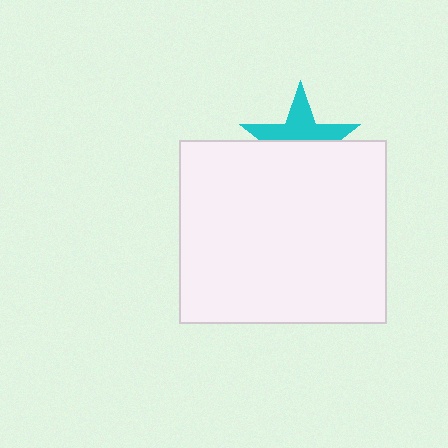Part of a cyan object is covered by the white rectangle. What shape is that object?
It is a star.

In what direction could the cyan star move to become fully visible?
The cyan star could move up. That would shift it out from behind the white rectangle entirely.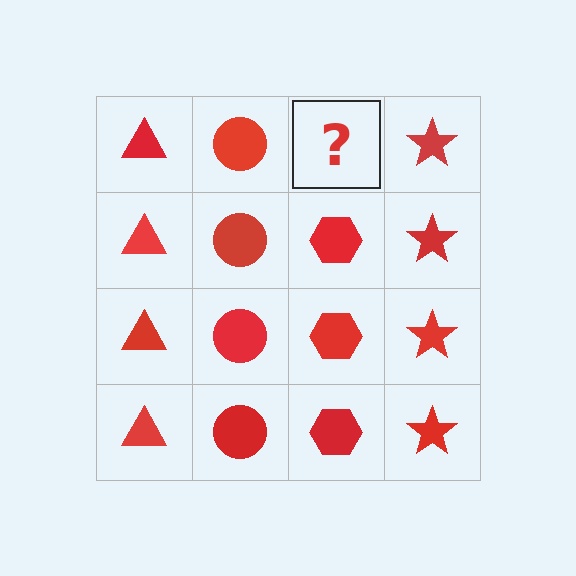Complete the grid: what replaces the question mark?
The question mark should be replaced with a red hexagon.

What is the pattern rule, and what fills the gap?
The rule is that each column has a consistent shape. The gap should be filled with a red hexagon.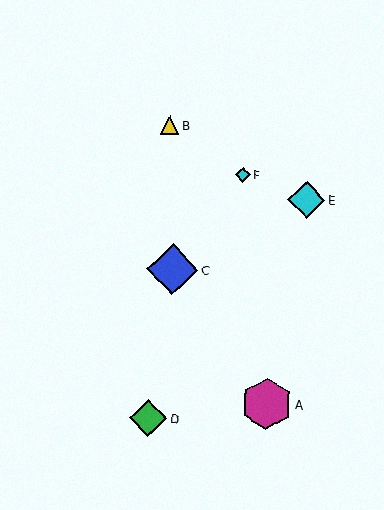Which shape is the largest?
The blue diamond (labeled C) is the largest.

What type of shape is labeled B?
Shape B is a yellow triangle.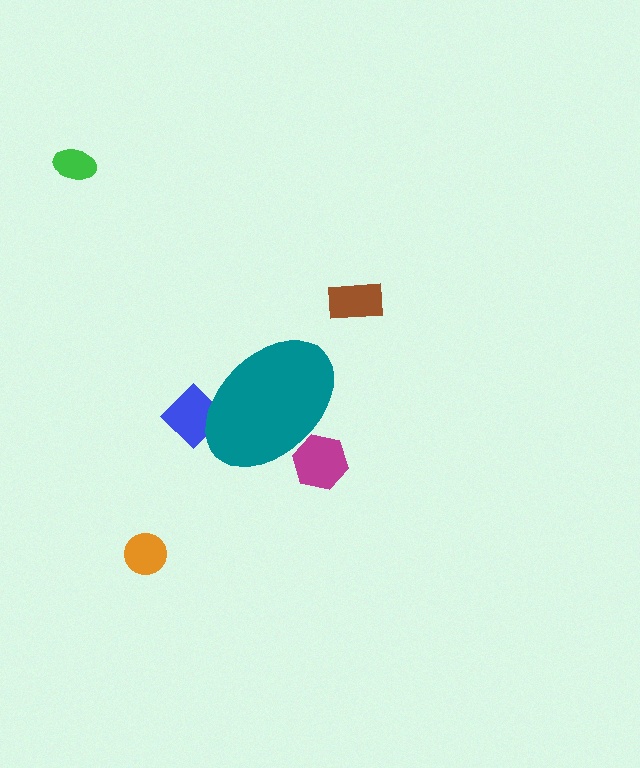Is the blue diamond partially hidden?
Yes, the blue diamond is partially hidden behind the teal ellipse.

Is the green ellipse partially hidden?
No, the green ellipse is fully visible.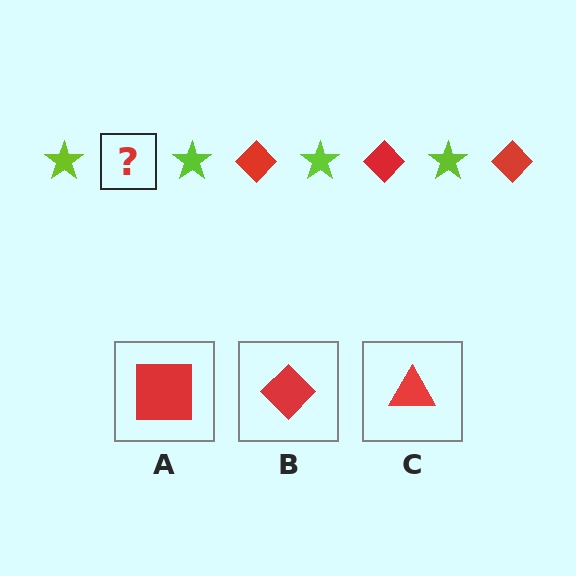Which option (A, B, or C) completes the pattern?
B.